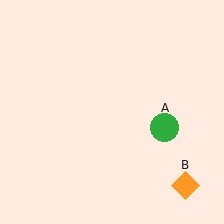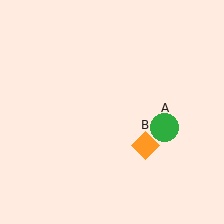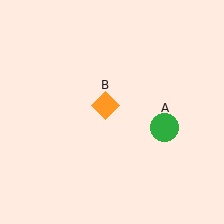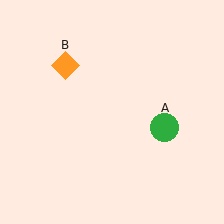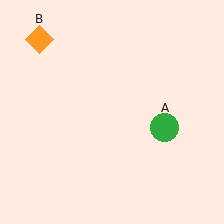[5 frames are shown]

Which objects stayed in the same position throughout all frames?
Green circle (object A) remained stationary.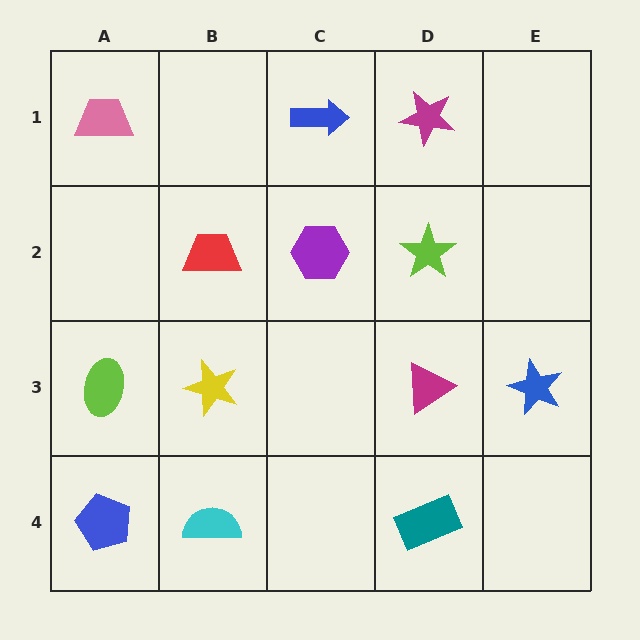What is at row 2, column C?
A purple hexagon.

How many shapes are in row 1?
3 shapes.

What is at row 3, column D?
A magenta triangle.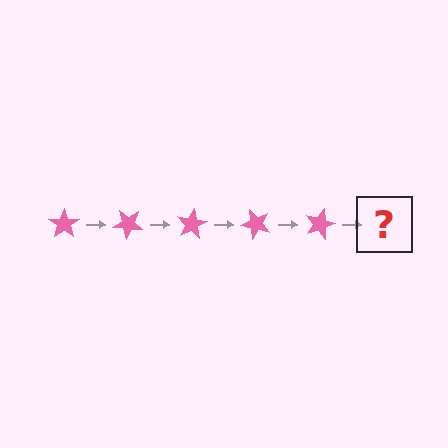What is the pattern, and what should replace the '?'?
The pattern is that the star rotates 40 degrees each step. The '?' should be a pink star rotated 200 degrees.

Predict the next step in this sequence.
The next step is a pink star rotated 200 degrees.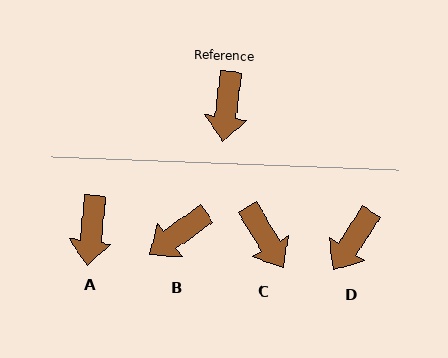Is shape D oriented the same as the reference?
No, it is off by about 26 degrees.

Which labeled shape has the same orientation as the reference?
A.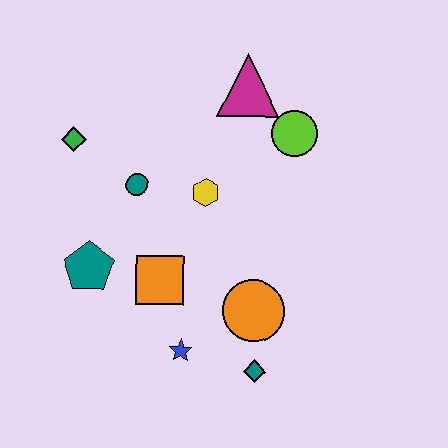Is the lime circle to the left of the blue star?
No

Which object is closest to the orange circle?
The teal diamond is closest to the orange circle.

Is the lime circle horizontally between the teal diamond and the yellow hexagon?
No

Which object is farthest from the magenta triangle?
The teal diamond is farthest from the magenta triangle.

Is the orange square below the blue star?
No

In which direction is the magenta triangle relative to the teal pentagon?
The magenta triangle is above the teal pentagon.